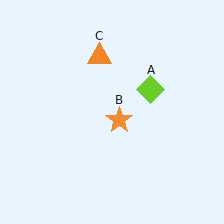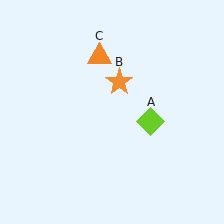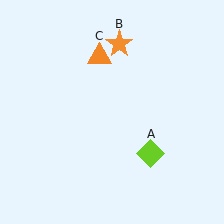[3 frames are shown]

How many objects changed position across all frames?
2 objects changed position: lime diamond (object A), orange star (object B).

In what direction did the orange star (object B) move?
The orange star (object B) moved up.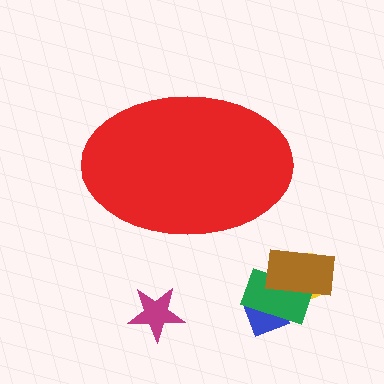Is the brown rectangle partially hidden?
No, the brown rectangle is fully visible.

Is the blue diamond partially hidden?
No, the blue diamond is fully visible.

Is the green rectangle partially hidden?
No, the green rectangle is fully visible.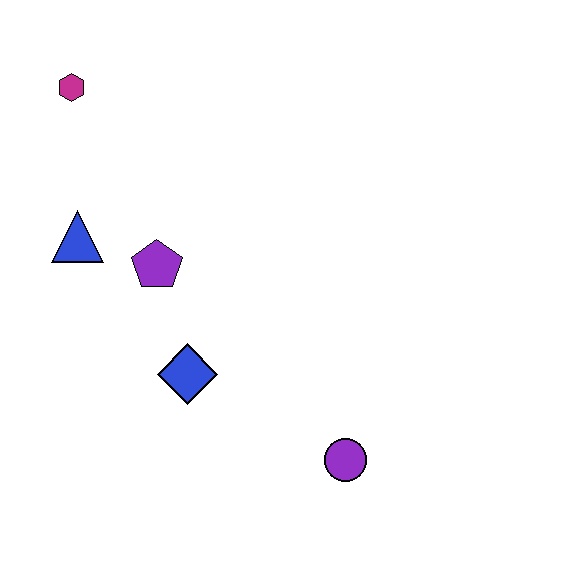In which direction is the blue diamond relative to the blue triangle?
The blue diamond is below the blue triangle.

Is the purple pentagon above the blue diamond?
Yes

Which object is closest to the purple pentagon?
The blue triangle is closest to the purple pentagon.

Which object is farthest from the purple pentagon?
The purple circle is farthest from the purple pentagon.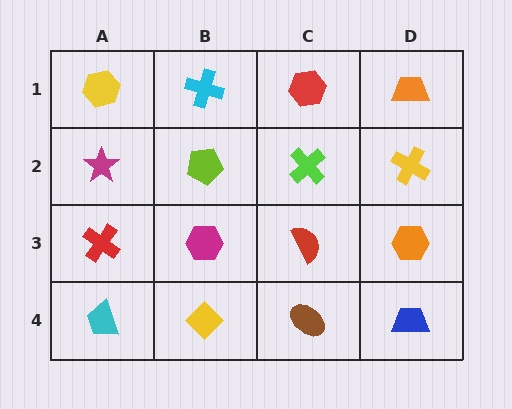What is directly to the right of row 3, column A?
A magenta hexagon.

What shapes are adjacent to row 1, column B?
A lime pentagon (row 2, column B), a yellow hexagon (row 1, column A), a red hexagon (row 1, column C).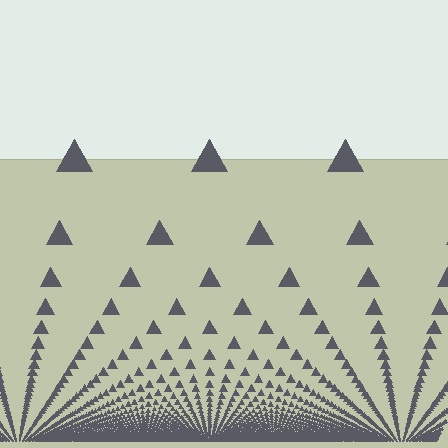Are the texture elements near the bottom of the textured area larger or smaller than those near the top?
Smaller. The gradient is inverted — elements near the bottom are smaller and denser.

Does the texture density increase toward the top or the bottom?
Density increases toward the bottom.